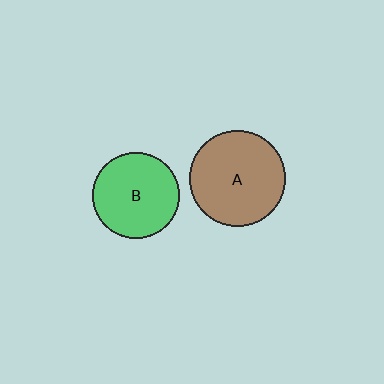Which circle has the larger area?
Circle A (brown).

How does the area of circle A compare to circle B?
Approximately 1.2 times.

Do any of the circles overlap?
No, none of the circles overlap.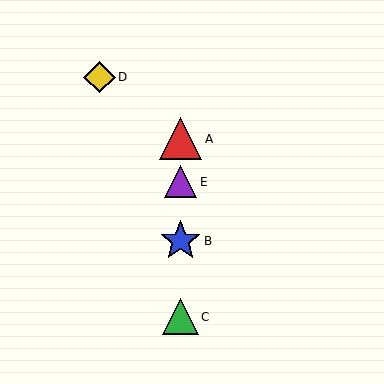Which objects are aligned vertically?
Objects A, B, C, E are aligned vertically.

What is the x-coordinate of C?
Object C is at x≈180.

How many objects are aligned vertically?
4 objects (A, B, C, E) are aligned vertically.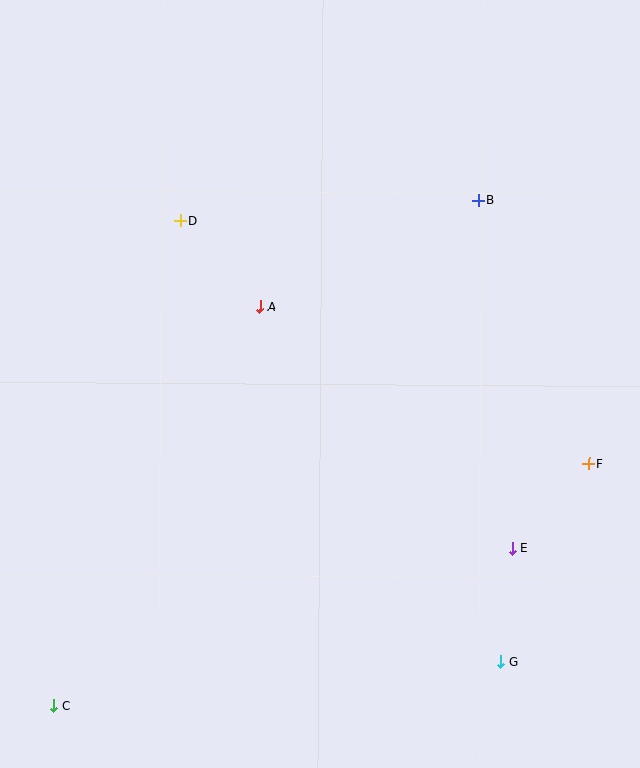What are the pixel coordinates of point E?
Point E is at (512, 548).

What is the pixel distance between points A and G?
The distance between A and G is 430 pixels.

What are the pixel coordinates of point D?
Point D is at (180, 221).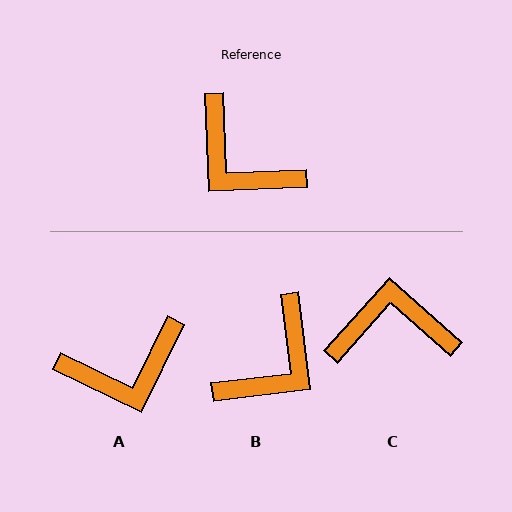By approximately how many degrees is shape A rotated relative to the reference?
Approximately 61 degrees counter-clockwise.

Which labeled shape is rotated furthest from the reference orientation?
C, about 134 degrees away.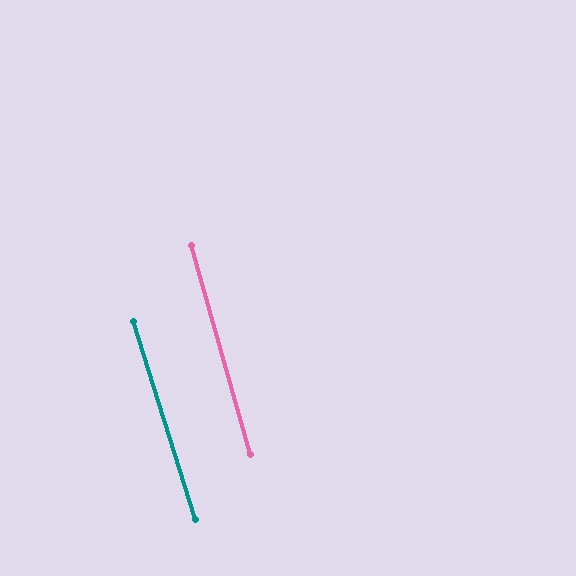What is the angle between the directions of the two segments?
Approximately 2 degrees.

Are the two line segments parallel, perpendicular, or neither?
Parallel — their directions differ by only 1.9°.